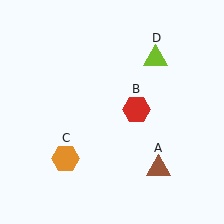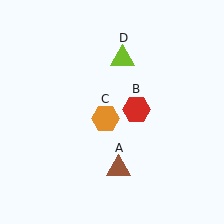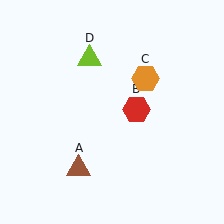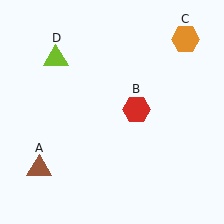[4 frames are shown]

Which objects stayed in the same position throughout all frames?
Red hexagon (object B) remained stationary.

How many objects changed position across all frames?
3 objects changed position: brown triangle (object A), orange hexagon (object C), lime triangle (object D).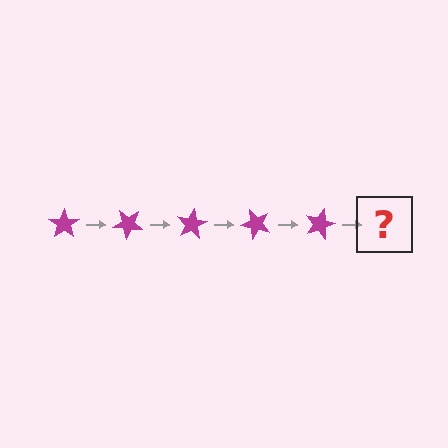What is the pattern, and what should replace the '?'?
The pattern is that the star rotates 40 degrees each step. The '?' should be a magenta star rotated 200 degrees.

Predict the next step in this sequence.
The next step is a magenta star rotated 200 degrees.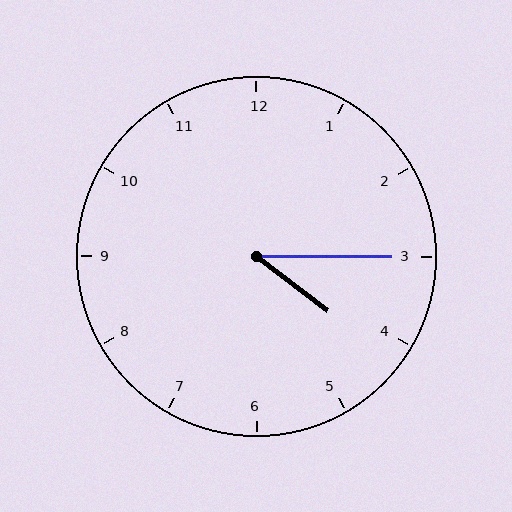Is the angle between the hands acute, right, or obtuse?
It is acute.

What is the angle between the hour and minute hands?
Approximately 38 degrees.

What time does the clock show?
4:15.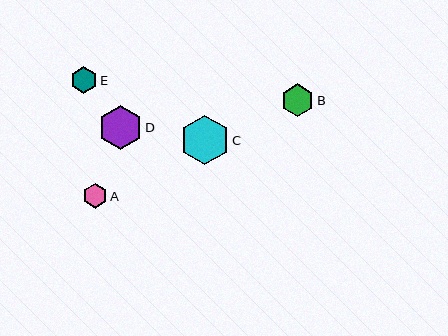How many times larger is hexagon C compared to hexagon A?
Hexagon C is approximately 2.0 times the size of hexagon A.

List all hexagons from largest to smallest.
From largest to smallest: C, D, B, E, A.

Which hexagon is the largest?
Hexagon C is the largest with a size of approximately 50 pixels.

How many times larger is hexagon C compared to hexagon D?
Hexagon C is approximately 1.1 times the size of hexagon D.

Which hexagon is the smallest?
Hexagon A is the smallest with a size of approximately 25 pixels.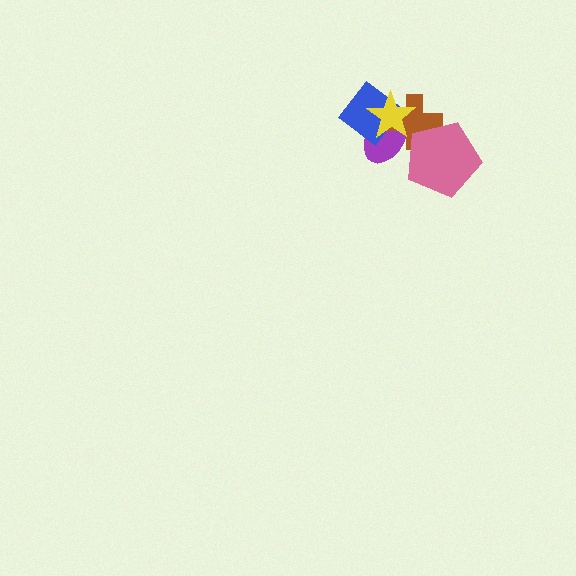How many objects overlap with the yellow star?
3 objects overlap with the yellow star.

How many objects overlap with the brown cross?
4 objects overlap with the brown cross.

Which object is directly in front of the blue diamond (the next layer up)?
The brown cross is directly in front of the blue diamond.